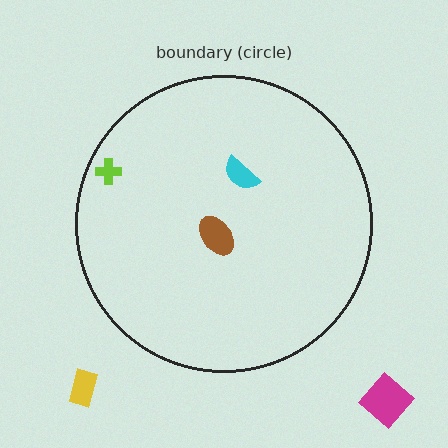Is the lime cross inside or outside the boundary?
Inside.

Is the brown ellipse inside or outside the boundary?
Inside.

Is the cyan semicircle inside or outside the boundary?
Inside.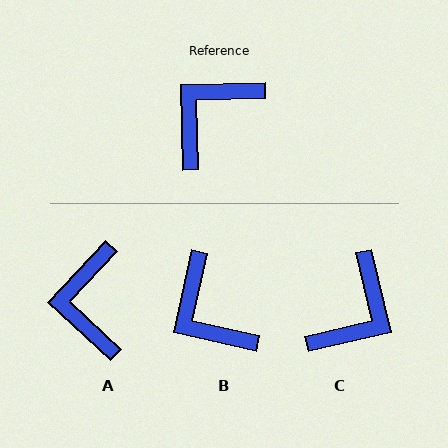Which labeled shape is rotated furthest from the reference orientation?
C, about 168 degrees away.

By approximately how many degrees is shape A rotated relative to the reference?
Approximately 46 degrees counter-clockwise.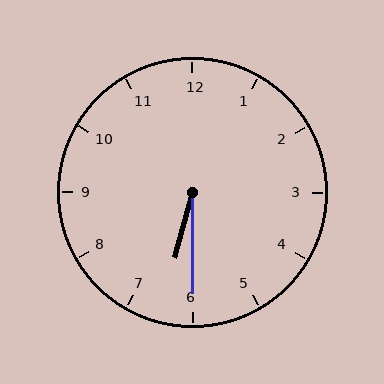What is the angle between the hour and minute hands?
Approximately 15 degrees.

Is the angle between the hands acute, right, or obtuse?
It is acute.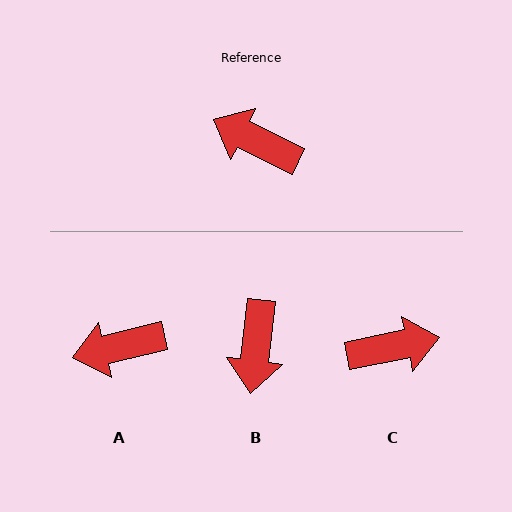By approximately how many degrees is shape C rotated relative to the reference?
Approximately 143 degrees clockwise.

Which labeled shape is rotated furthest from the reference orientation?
C, about 143 degrees away.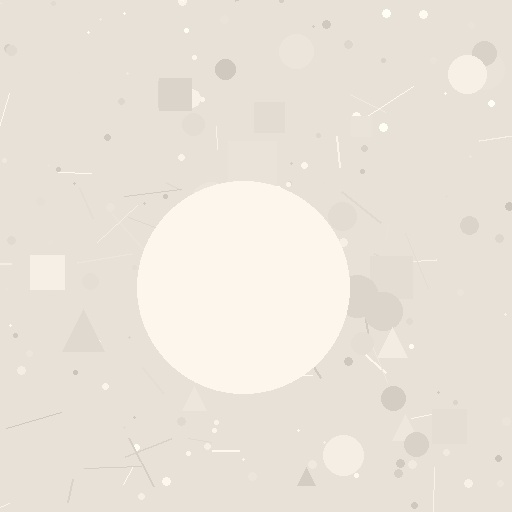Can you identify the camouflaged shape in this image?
The camouflaged shape is a circle.